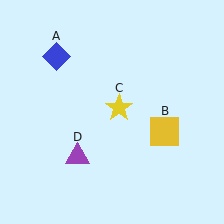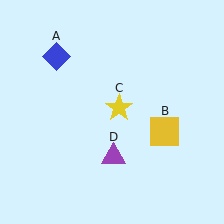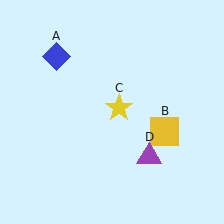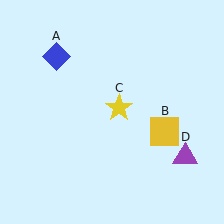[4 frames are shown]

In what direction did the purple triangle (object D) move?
The purple triangle (object D) moved right.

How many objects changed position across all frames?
1 object changed position: purple triangle (object D).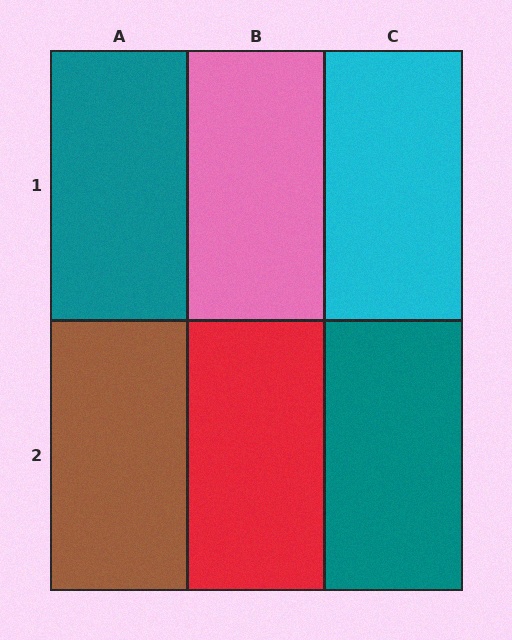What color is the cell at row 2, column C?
Teal.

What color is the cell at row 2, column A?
Brown.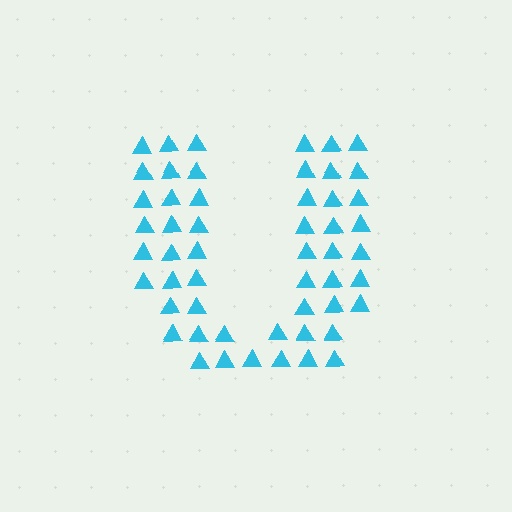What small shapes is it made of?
It is made of small triangles.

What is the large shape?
The large shape is the letter U.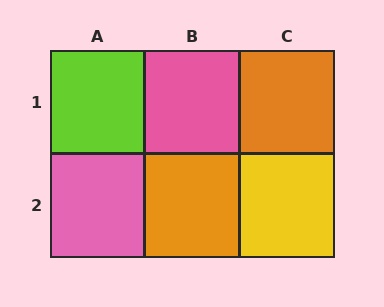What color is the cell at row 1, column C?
Orange.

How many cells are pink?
2 cells are pink.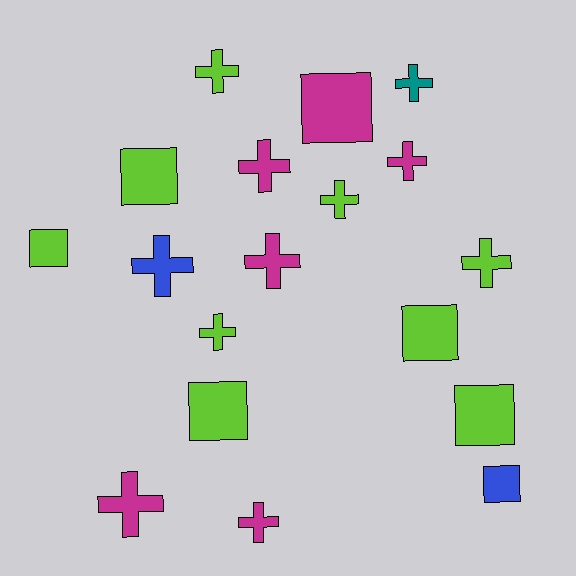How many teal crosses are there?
There is 1 teal cross.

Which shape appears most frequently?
Cross, with 11 objects.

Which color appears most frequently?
Lime, with 9 objects.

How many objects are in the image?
There are 18 objects.